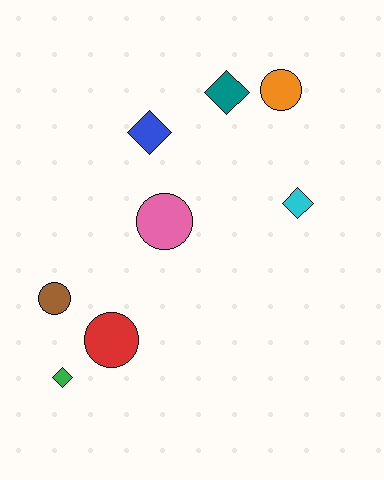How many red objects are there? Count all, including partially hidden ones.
There is 1 red object.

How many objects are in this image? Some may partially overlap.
There are 8 objects.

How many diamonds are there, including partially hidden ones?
There are 4 diamonds.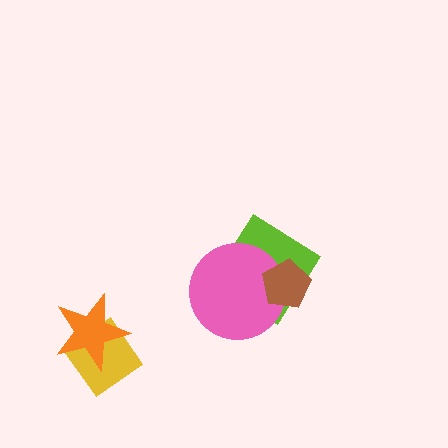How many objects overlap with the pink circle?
2 objects overlap with the pink circle.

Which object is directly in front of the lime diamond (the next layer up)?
The pink circle is directly in front of the lime diamond.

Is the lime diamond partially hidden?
Yes, it is partially covered by another shape.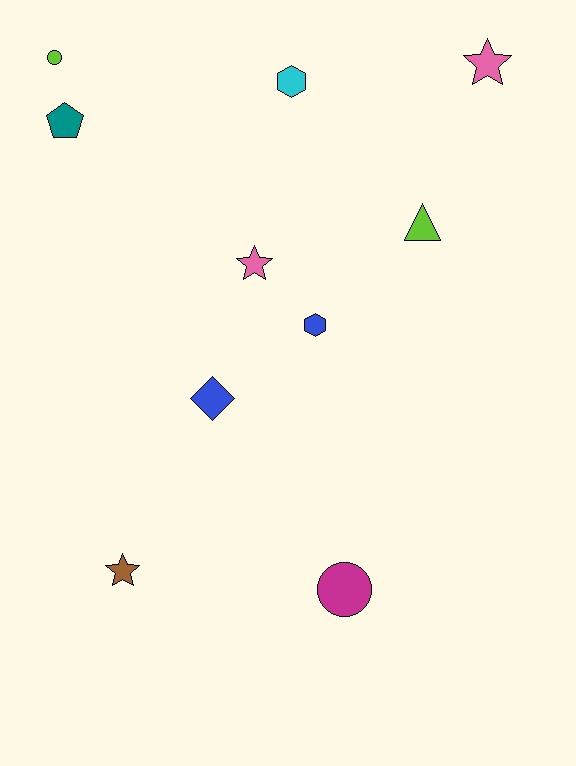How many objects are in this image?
There are 10 objects.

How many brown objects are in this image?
There is 1 brown object.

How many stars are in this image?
There are 3 stars.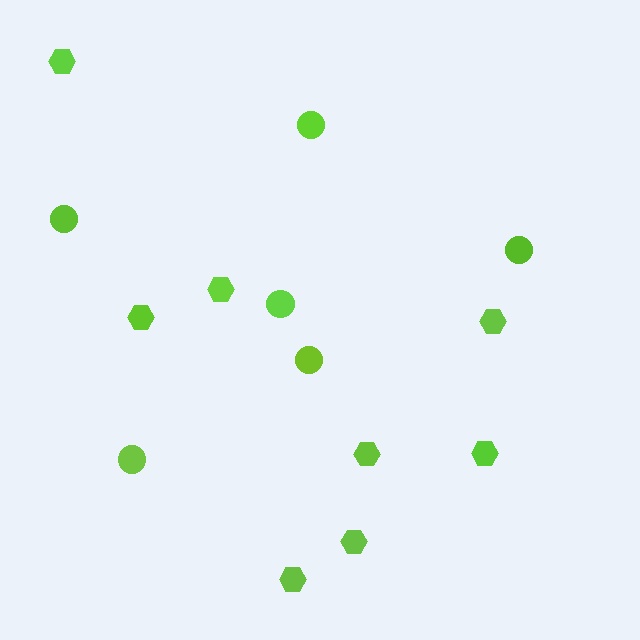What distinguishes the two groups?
There are 2 groups: one group of hexagons (8) and one group of circles (6).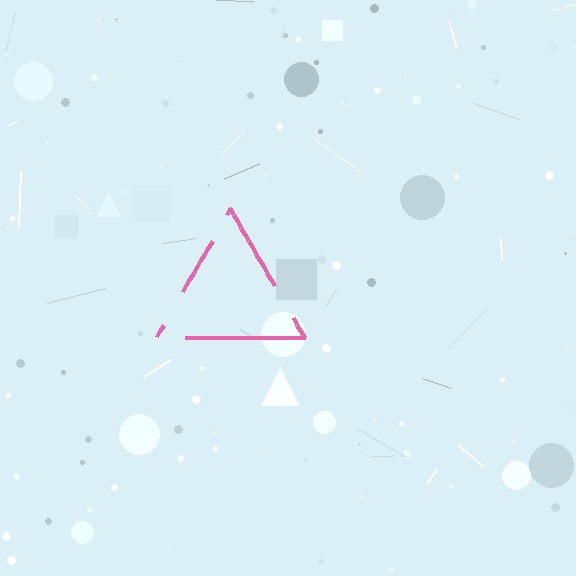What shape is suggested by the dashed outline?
The dashed outline suggests a triangle.